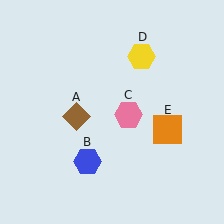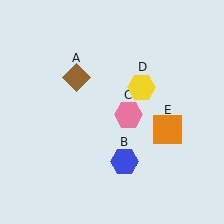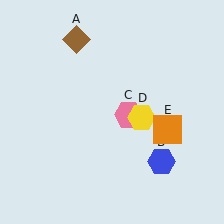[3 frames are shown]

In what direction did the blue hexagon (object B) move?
The blue hexagon (object B) moved right.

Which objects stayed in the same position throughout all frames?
Pink hexagon (object C) and orange square (object E) remained stationary.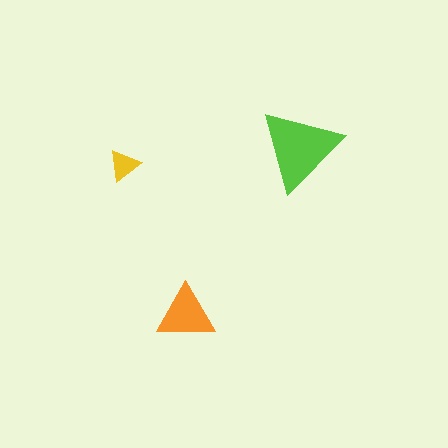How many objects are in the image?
There are 3 objects in the image.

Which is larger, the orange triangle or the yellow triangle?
The orange one.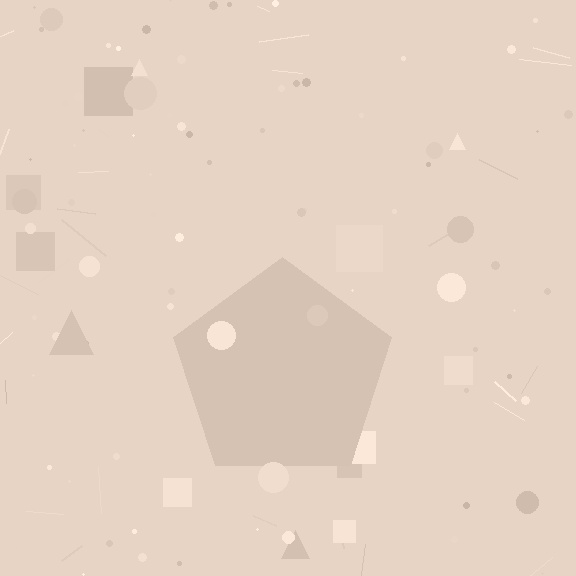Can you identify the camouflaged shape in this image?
The camouflaged shape is a pentagon.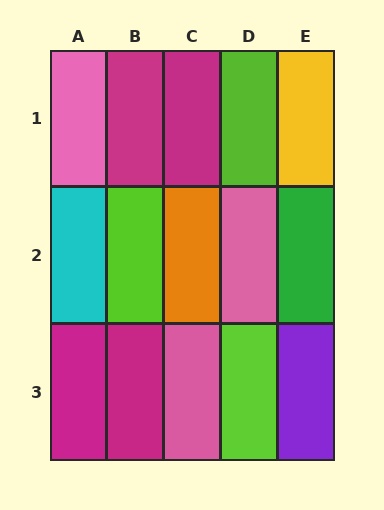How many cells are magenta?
4 cells are magenta.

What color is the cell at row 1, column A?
Pink.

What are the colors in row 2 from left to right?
Cyan, lime, orange, pink, green.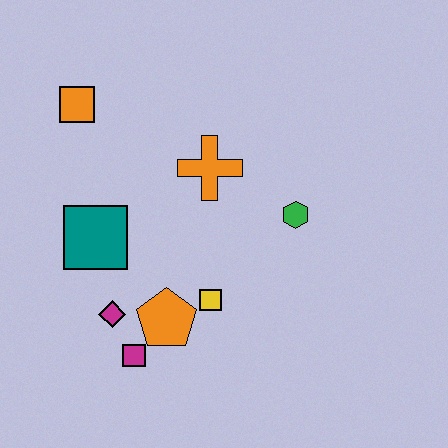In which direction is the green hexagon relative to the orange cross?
The green hexagon is to the right of the orange cross.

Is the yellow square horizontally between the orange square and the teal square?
No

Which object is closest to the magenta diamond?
The magenta square is closest to the magenta diamond.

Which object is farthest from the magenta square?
The orange square is farthest from the magenta square.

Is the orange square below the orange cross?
No